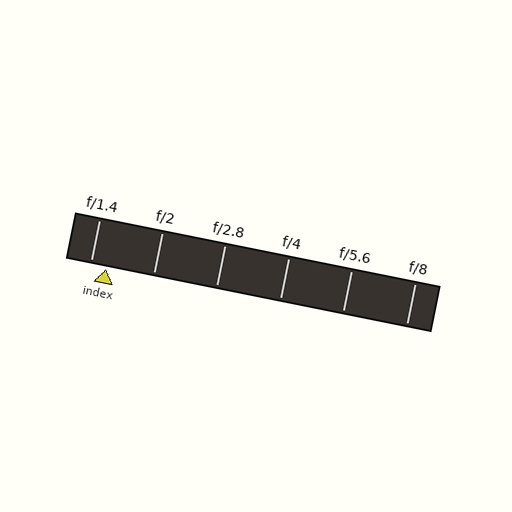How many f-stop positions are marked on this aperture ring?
There are 6 f-stop positions marked.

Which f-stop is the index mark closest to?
The index mark is closest to f/1.4.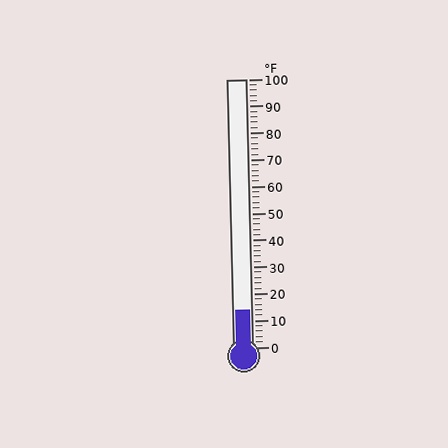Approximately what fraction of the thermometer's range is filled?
The thermometer is filled to approximately 15% of its range.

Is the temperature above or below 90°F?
The temperature is below 90°F.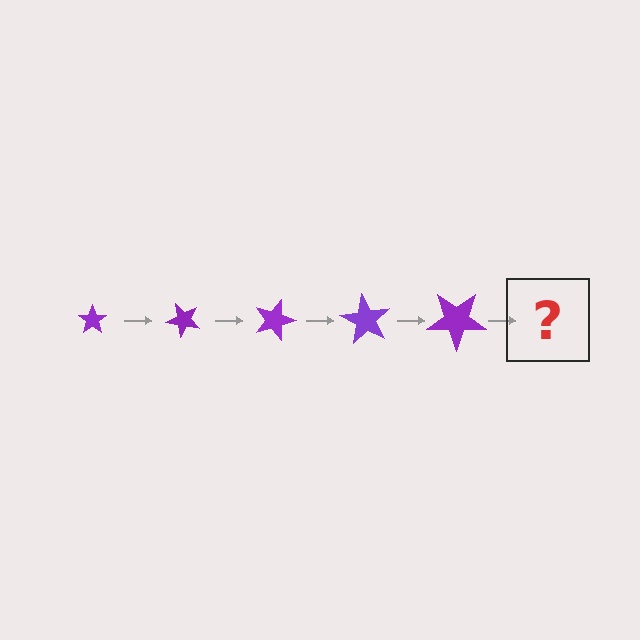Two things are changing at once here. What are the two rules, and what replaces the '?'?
The two rules are that the star grows larger each step and it rotates 45 degrees each step. The '?' should be a star, larger than the previous one and rotated 225 degrees from the start.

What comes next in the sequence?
The next element should be a star, larger than the previous one and rotated 225 degrees from the start.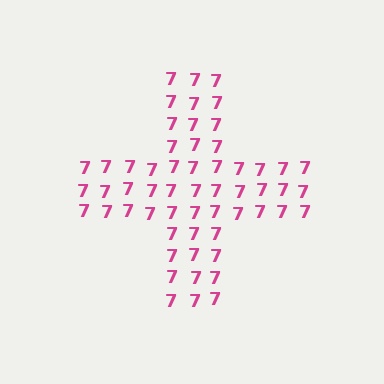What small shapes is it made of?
It is made of small digit 7's.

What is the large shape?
The large shape is a cross.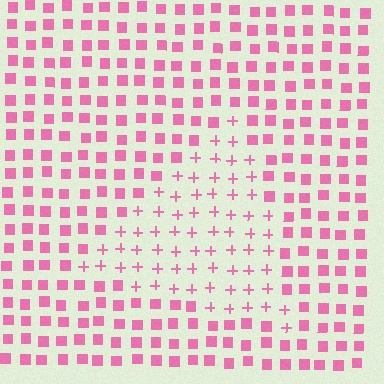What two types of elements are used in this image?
The image uses plus signs inside the triangle region and squares outside it.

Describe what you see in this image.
The image is filled with small pink elements arranged in a uniform grid. A triangle-shaped region contains plus signs, while the surrounding area contains squares. The boundary is defined purely by the change in element shape.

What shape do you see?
I see a triangle.